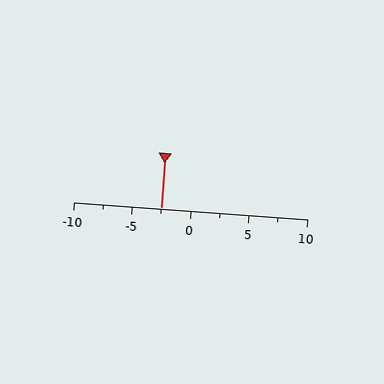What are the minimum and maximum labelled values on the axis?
The axis runs from -10 to 10.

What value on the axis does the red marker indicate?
The marker indicates approximately -2.5.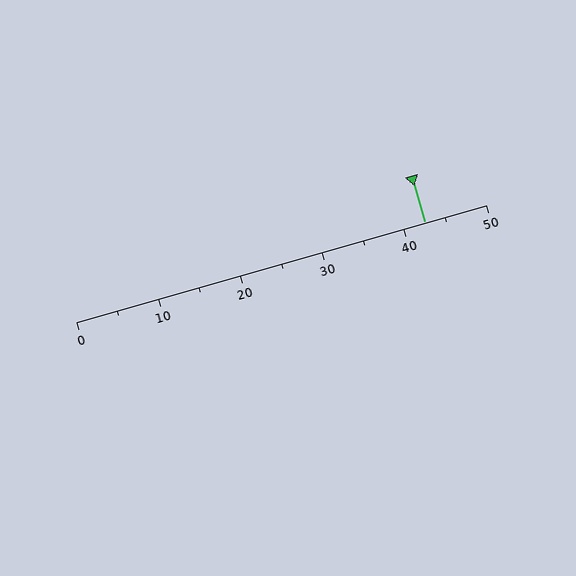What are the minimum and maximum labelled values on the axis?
The axis runs from 0 to 50.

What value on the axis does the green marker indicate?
The marker indicates approximately 42.5.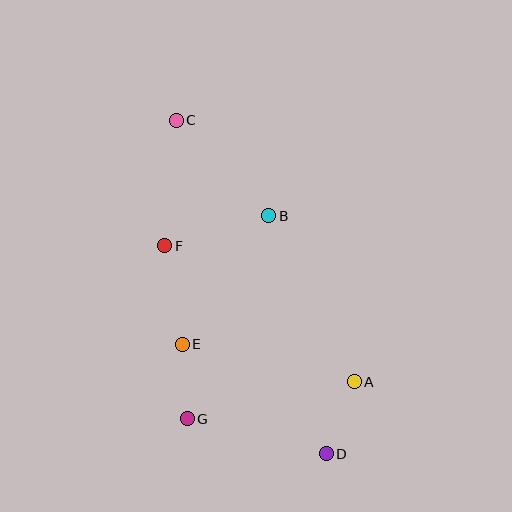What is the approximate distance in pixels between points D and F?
The distance between D and F is approximately 263 pixels.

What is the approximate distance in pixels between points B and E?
The distance between B and E is approximately 155 pixels.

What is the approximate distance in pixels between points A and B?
The distance between A and B is approximately 187 pixels.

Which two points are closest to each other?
Points E and G are closest to each other.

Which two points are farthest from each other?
Points C and D are farthest from each other.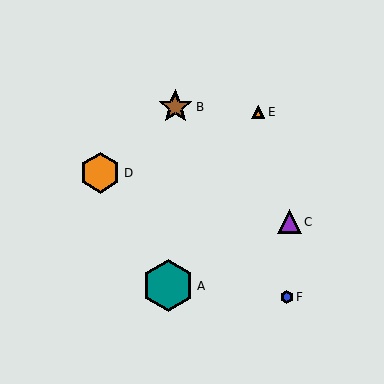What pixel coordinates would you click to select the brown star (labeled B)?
Click at (175, 107) to select the brown star B.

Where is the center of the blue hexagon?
The center of the blue hexagon is at (287, 297).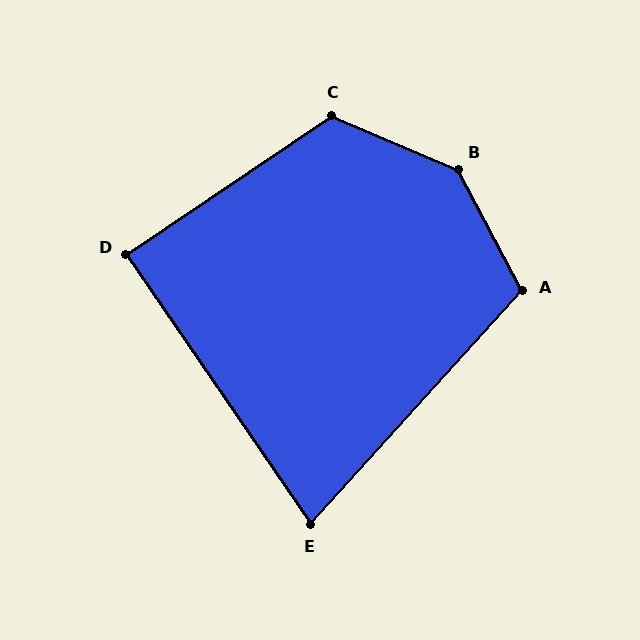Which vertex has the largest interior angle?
B, at approximately 141 degrees.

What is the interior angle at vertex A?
Approximately 110 degrees (obtuse).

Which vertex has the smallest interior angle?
E, at approximately 77 degrees.